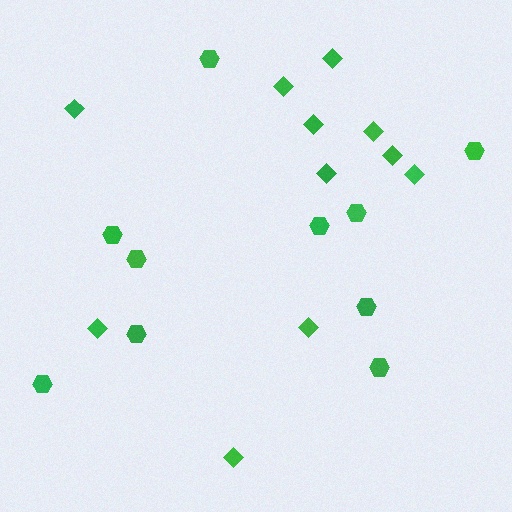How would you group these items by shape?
There are 2 groups: one group of diamonds (11) and one group of hexagons (10).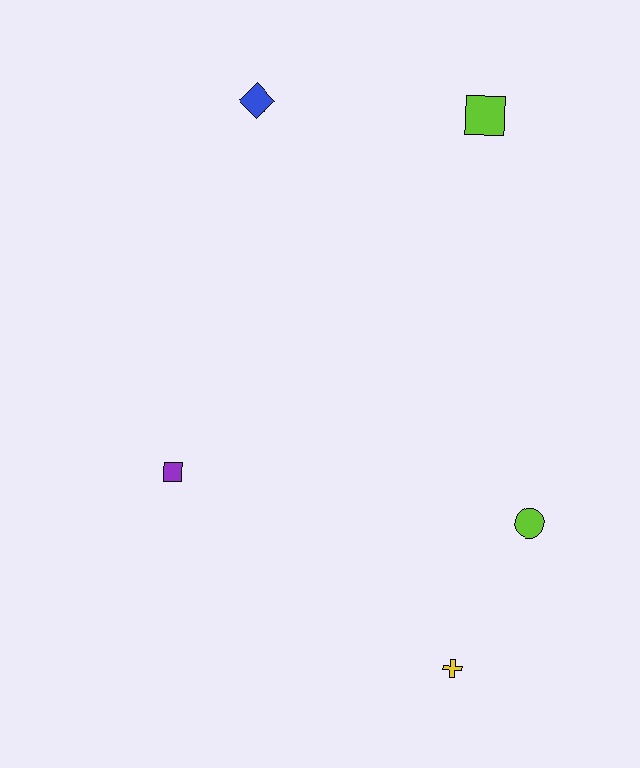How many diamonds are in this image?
There is 1 diamond.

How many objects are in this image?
There are 5 objects.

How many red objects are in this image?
There are no red objects.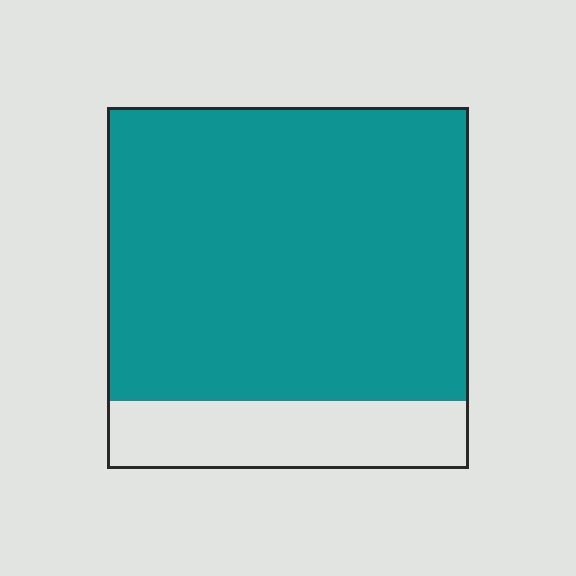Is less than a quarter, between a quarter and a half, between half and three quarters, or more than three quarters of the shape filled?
More than three quarters.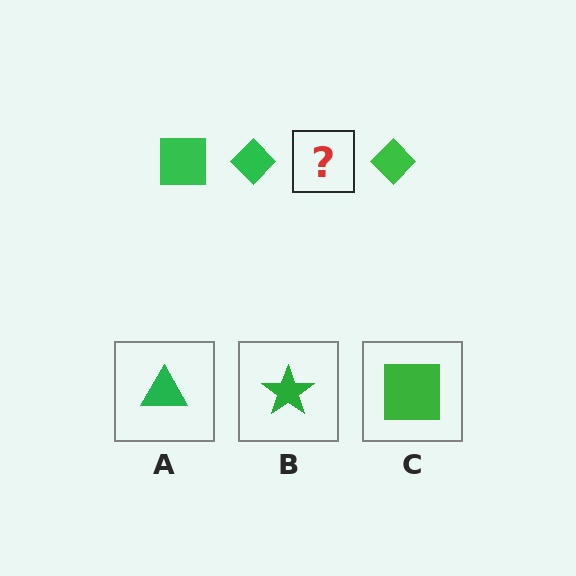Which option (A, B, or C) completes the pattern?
C.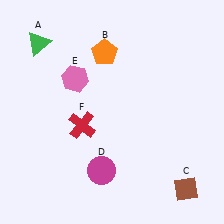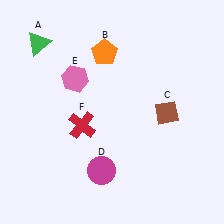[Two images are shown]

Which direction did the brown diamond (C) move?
The brown diamond (C) moved up.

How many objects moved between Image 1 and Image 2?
1 object moved between the two images.